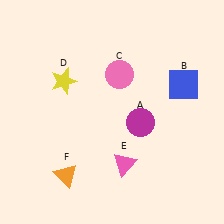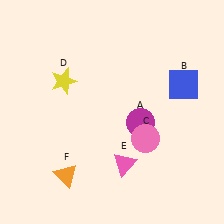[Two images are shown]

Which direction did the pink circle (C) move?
The pink circle (C) moved down.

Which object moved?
The pink circle (C) moved down.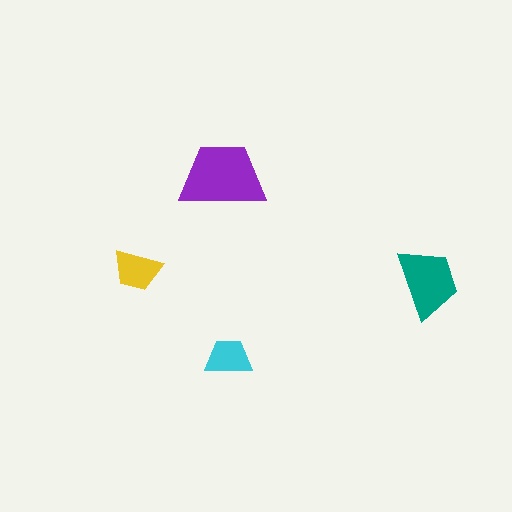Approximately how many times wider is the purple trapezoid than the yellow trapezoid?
About 2 times wider.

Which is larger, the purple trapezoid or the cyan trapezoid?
The purple one.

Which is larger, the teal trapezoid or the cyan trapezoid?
The teal one.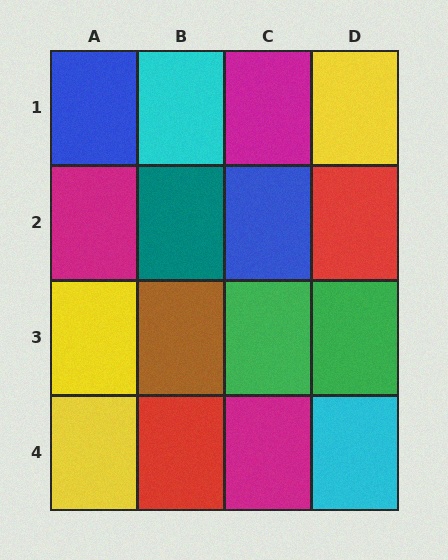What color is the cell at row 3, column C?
Green.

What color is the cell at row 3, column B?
Brown.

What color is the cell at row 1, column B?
Cyan.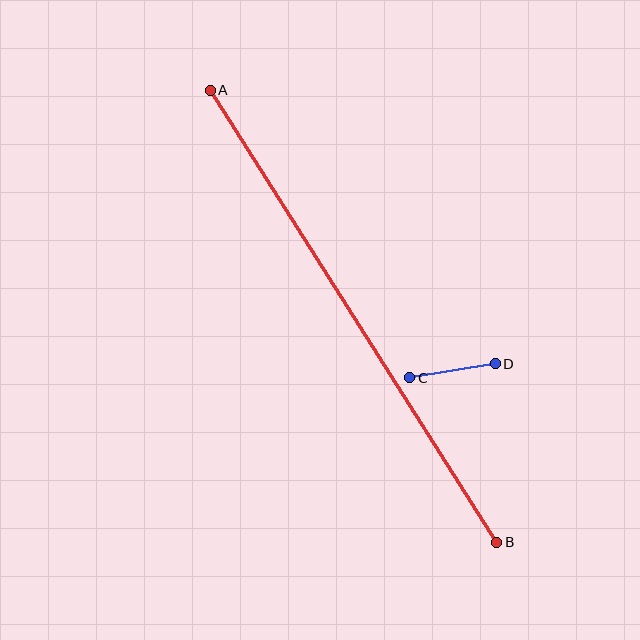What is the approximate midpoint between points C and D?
The midpoint is at approximately (452, 371) pixels.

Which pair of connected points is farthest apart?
Points A and B are farthest apart.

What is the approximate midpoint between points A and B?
The midpoint is at approximately (354, 316) pixels.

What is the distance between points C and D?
The distance is approximately 87 pixels.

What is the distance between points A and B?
The distance is approximately 535 pixels.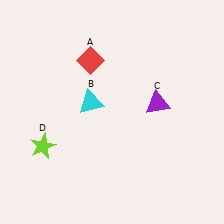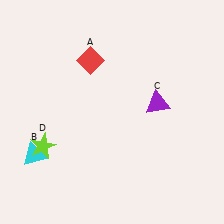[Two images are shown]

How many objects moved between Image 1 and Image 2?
1 object moved between the two images.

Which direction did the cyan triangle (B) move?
The cyan triangle (B) moved left.